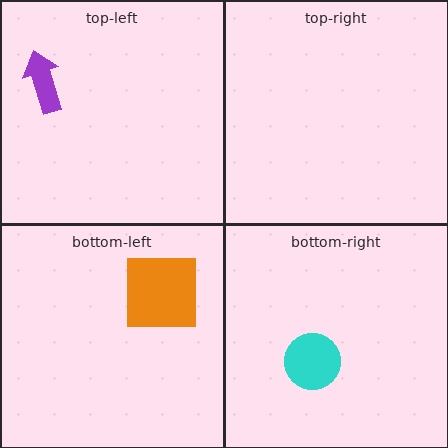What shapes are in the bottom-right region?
The cyan circle.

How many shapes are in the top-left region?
1.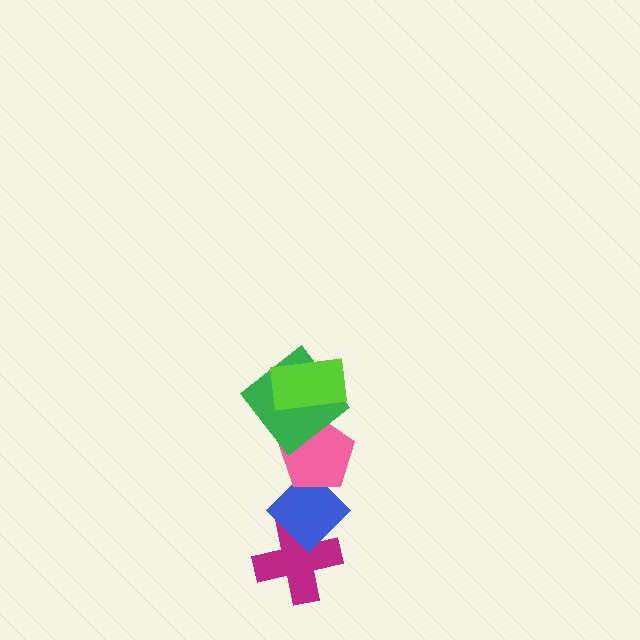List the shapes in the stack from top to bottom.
From top to bottom: the lime rectangle, the green diamond, the pink pentagon, the blue diamond, the magenta cross.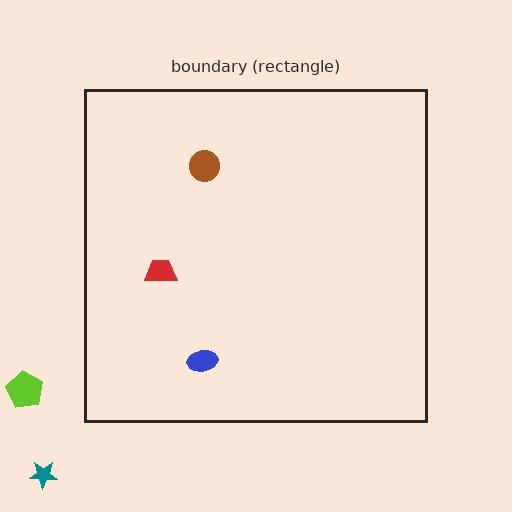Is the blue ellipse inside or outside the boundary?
Inside.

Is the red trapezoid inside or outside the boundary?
Inside.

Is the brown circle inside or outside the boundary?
Inside.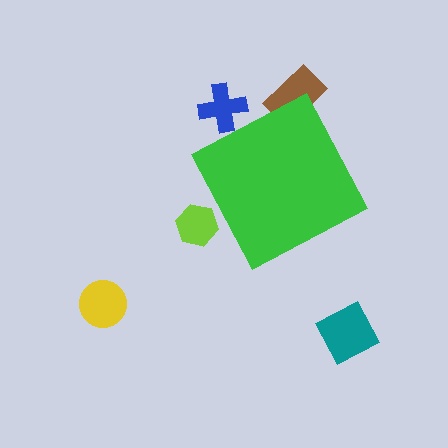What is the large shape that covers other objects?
A green diamond.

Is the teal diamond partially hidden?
No, the teal diamond is fully visible.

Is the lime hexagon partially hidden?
Yes, the lime hexagon is partially hidden behind the green diamond.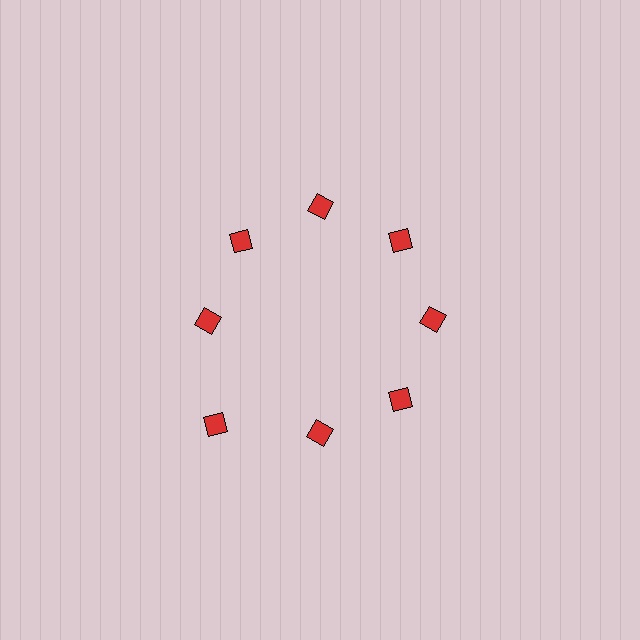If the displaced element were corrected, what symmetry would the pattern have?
It would have 8-fold rotational symmetry — the pattern would map onto itself every 45 degrees.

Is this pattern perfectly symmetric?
No. The 8 red diamonds are arranged in a ring, but one element near the 8 o'clock position is pushed outward from the center, breaking the 8-fold rotational symmetry.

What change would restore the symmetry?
The symmetry would be restored by moving it inward, back onto the ring so that all 8 diamonds sit at equal angles and equal distance from the center.